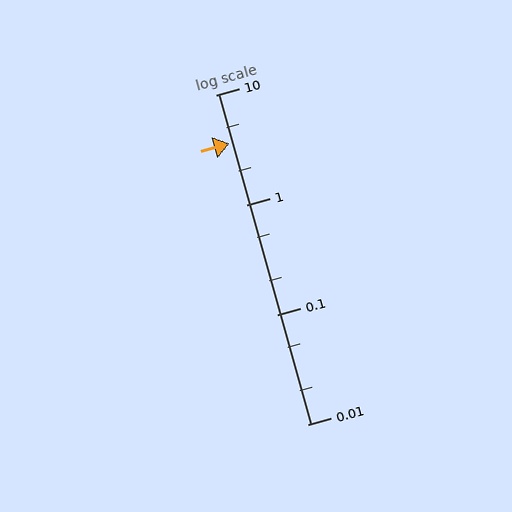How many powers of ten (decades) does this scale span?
The scale spans 3 decades, from 0.01 to 10.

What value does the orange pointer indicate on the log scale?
The pointer indicates approximately 3.6.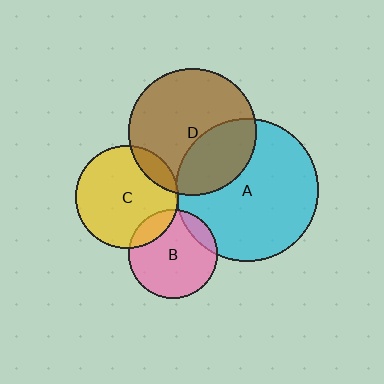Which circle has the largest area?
Circle A (cyan).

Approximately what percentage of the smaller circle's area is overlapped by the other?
Approximately 35%.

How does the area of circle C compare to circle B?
Approximately 1.3 times.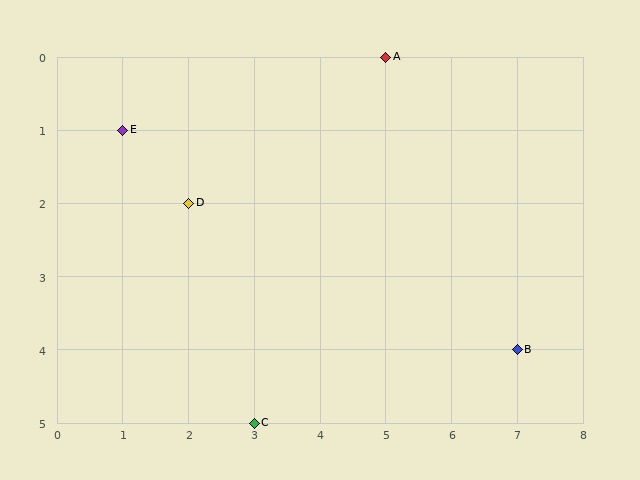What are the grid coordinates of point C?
Point C is at grid coordinates (3, 5).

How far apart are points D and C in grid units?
Points D and C are 1 column and 3 rows apart (about 3.2 grid units diagonally).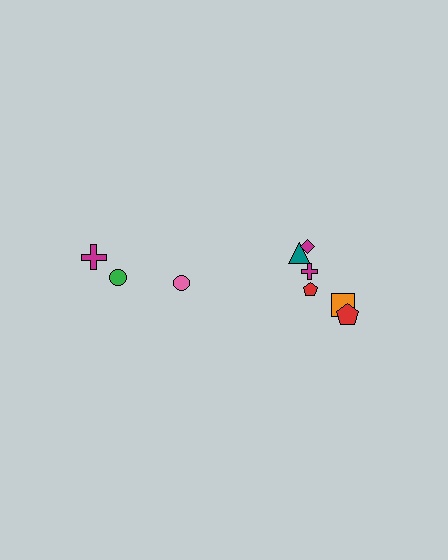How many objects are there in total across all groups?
There are 9 objects.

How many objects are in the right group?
There are 6 objects.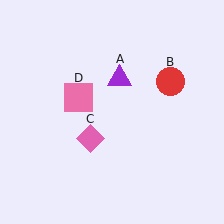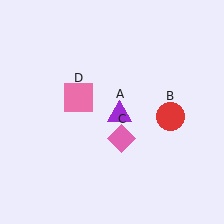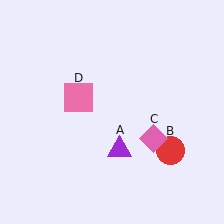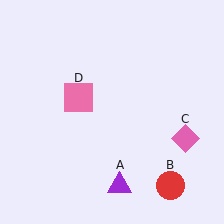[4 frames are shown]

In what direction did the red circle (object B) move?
The red circle (object B) moved down.